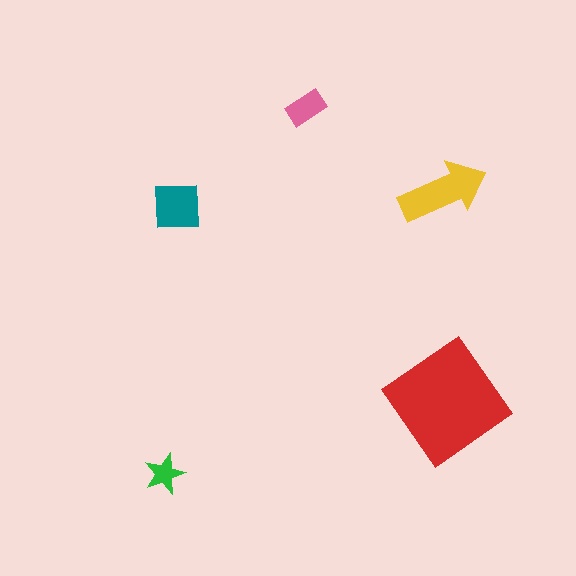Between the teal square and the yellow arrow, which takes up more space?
The yellow arrow.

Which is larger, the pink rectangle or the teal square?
The teal square.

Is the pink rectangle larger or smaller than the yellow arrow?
Smaller.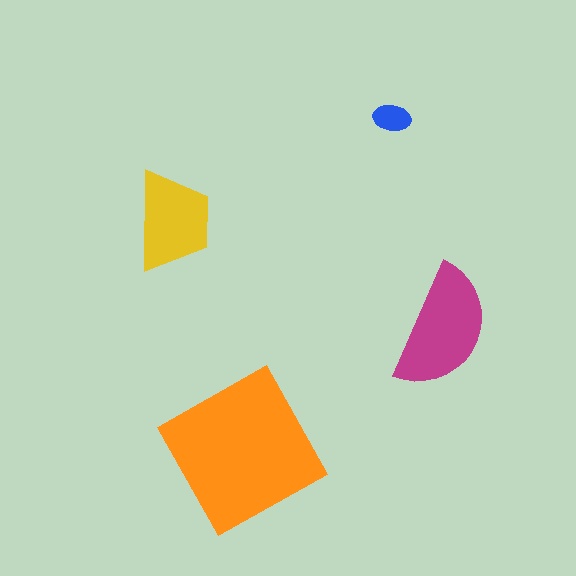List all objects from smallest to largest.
The blue ellipse, the yellow trapezoid, the magenta semicircle, the orange square.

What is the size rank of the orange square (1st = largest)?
1st.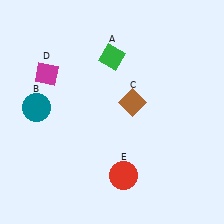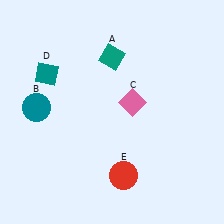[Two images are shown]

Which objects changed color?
A changed from green to teal. C changed from brown to pink. D changed from magenta to teal.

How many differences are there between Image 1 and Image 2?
There are 3 differences between the two images.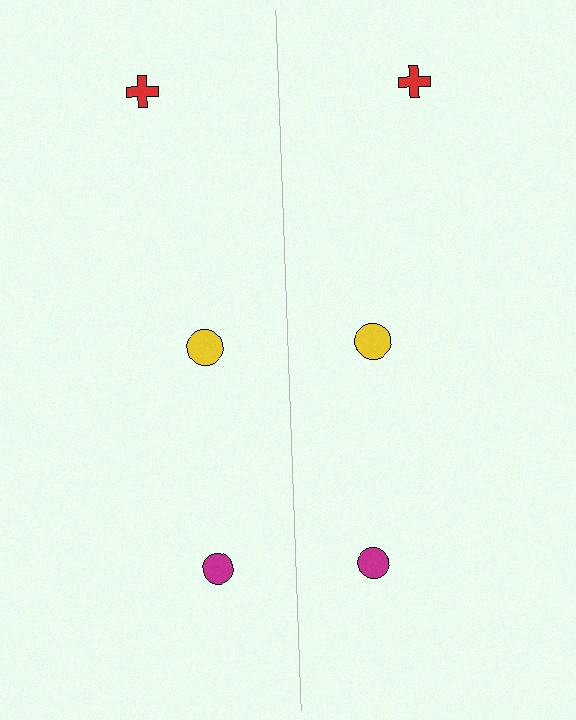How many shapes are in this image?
There are 6 shapes in this image.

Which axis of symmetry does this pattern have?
The pattern has a vertical axis of symmetry running through the center of the image.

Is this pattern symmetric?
Yes, this pattern has bilateral (reflection) symmetry.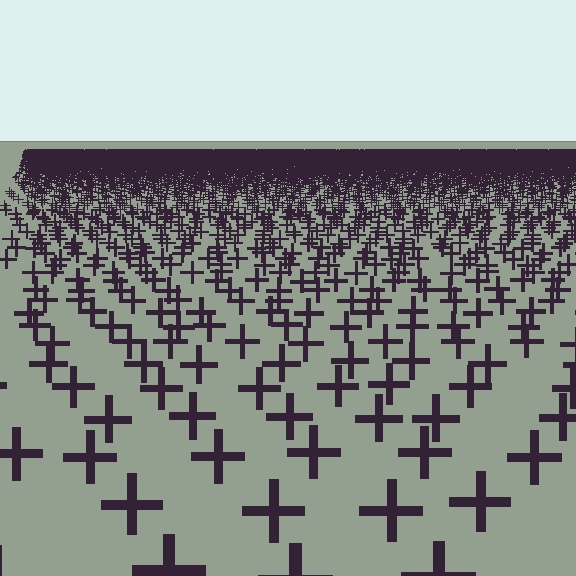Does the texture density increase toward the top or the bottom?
Density increases toward the top.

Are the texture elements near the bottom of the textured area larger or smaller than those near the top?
Larger. Near the bottom, elements are closer to the viewer and appear at a bigger on-screen size.